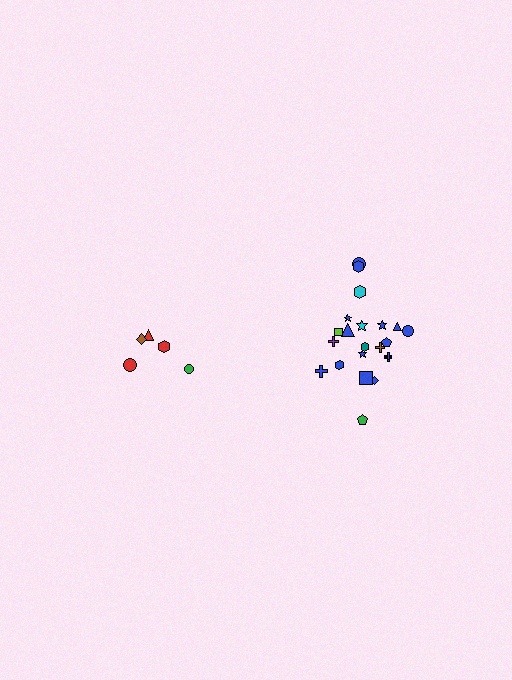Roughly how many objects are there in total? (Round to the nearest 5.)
Roughly 25 objects in total.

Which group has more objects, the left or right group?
The right group.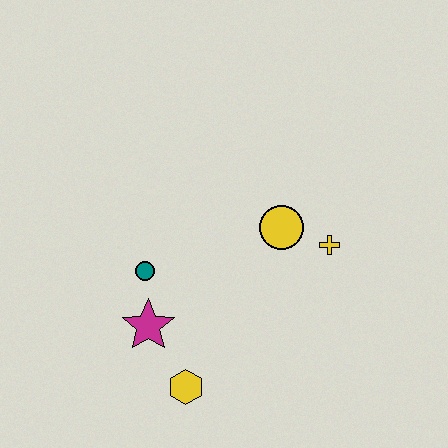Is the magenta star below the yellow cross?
Yes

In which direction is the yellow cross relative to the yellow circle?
The yellow cross is to the right of the yellow circle.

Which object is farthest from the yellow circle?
The yellow hexagon is farthest from the yellow circle.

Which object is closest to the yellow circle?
The yellow cross is closest to the yellow circle.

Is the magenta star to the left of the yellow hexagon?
Yes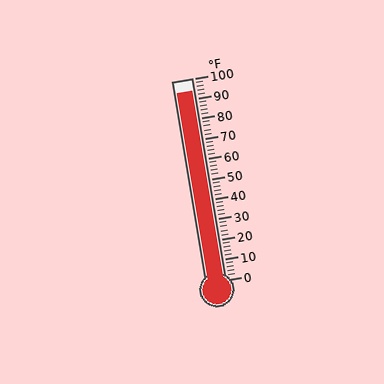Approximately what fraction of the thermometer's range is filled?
The thermometer is filled to approximately 95% of its range.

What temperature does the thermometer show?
The thermometer shows approximately 94°F.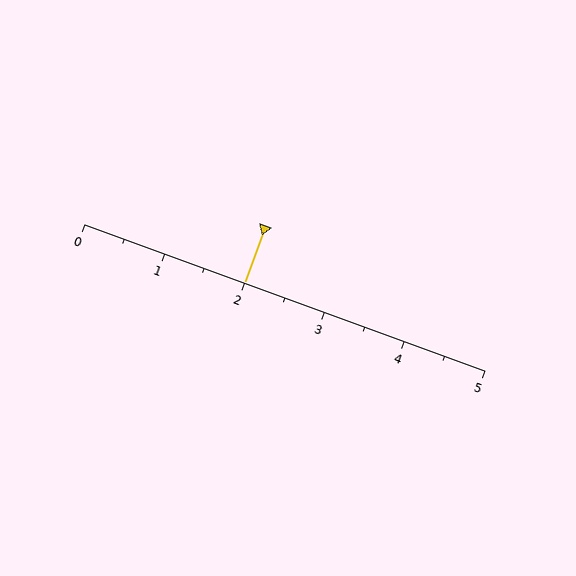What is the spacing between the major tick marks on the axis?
The major ticks are spaced 1 apart.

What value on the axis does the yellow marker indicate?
The marker indicates approximately 2.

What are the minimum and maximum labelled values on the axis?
The axis runs from 0 to 5.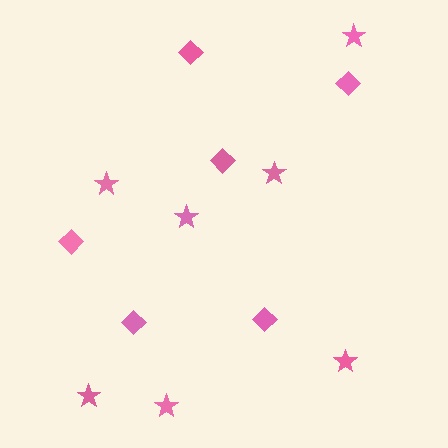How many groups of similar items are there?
There are 2 groups: one group of diamonds (6) and one group of stars (7).